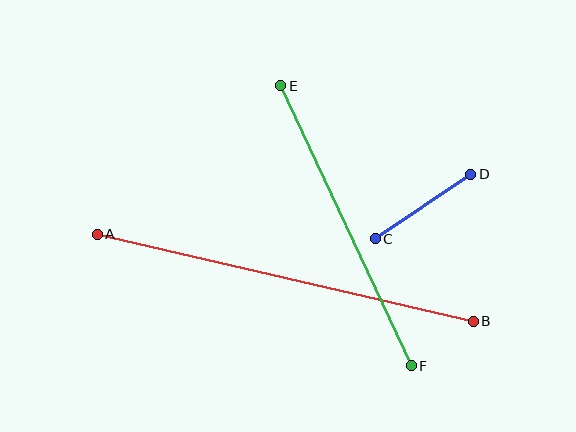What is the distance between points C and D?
The distance is approximately 116 pixels.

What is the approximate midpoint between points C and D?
The midpoint is at approximately (423, 206) pixels.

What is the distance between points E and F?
The distance is approximately 309 pixels.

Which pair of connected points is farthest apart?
Points A and B are farthest apart.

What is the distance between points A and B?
The distance is approximately 386 pixels.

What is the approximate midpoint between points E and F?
The midpoint is at approximately (346, 226) pixels.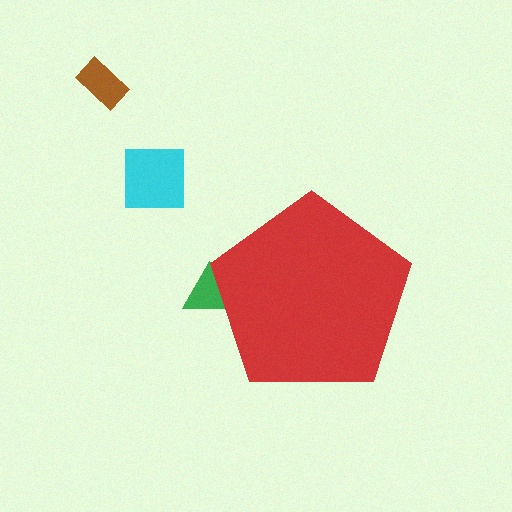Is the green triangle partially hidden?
Yes, the green triangle is partially hidden behind the red pentagon.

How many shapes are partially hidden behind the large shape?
1 shape is partially hidden.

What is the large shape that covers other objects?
A red pentagon.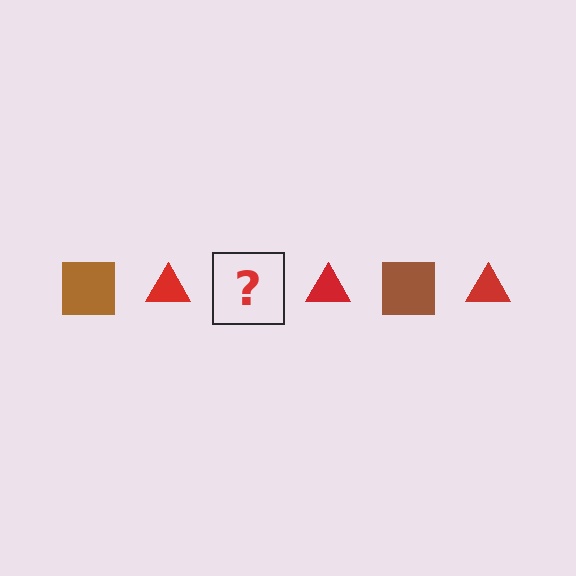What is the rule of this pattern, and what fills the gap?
The rule is that the pattern alternates between brown square and red triangle. The gap should be filled with a brown square.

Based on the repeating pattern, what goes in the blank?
The blank should be a brown square.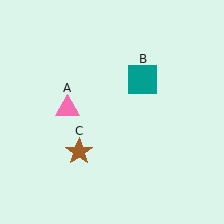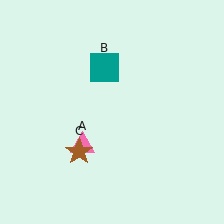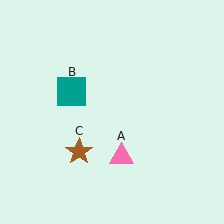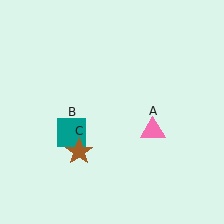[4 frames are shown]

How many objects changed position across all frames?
2 objects changed position: pink triangle (object A), teal square (object B).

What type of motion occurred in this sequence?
The pink triangle (object A), teal square (object B) rotated counterclockwise around the center of the scene.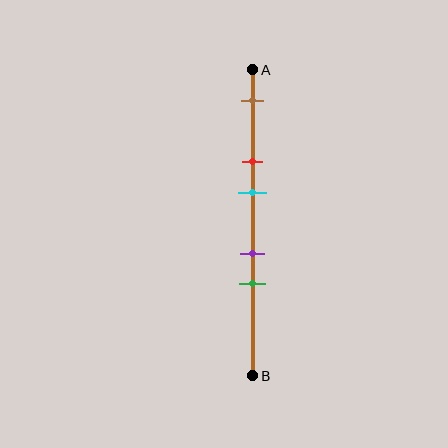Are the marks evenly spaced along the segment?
No, the marks are not evenly spaced.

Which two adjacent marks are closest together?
The purple and green marks are the closest adjacent pair.